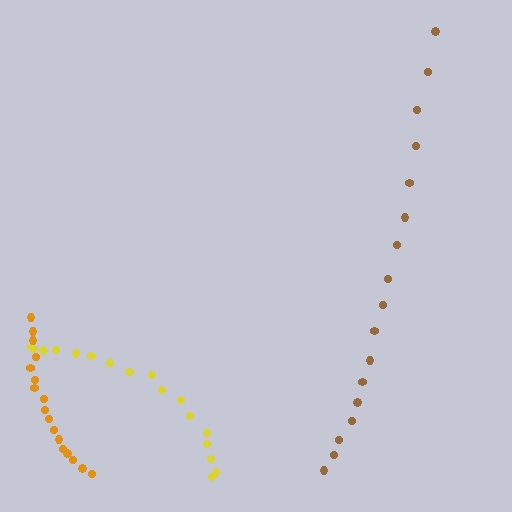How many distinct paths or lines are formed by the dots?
There are 3 distinct paths.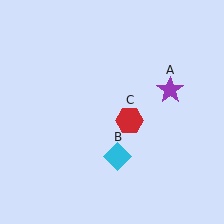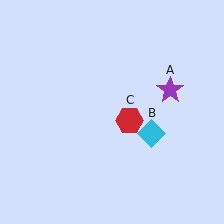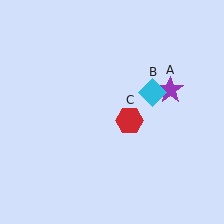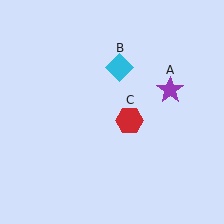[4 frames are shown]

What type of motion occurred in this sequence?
The cyan diamond (object B) rotated counterclockwise around the center of the scene.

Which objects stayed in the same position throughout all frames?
Purple star (object A) and red hexagon (object C) remained stationary.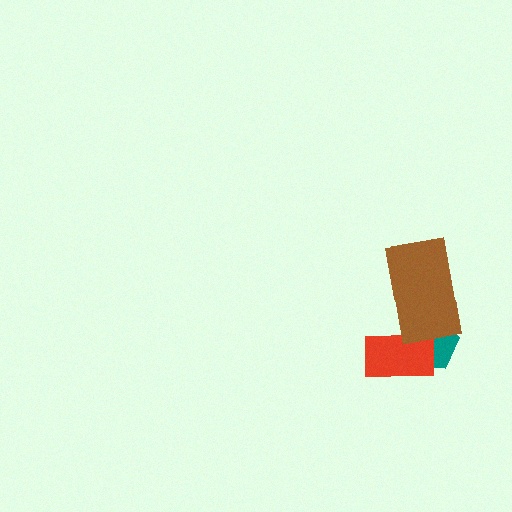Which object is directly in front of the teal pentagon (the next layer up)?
The red rectangle is directly in front of the teal pentagon.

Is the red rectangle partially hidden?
Yes, it is partially covered by another shape.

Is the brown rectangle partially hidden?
No, no other shape covers it.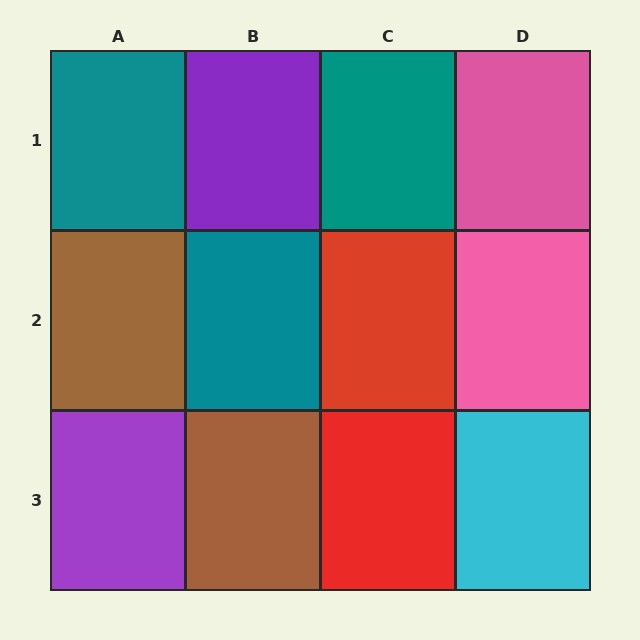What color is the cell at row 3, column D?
Cyan.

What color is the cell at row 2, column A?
Brown.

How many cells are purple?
2 cells are purple.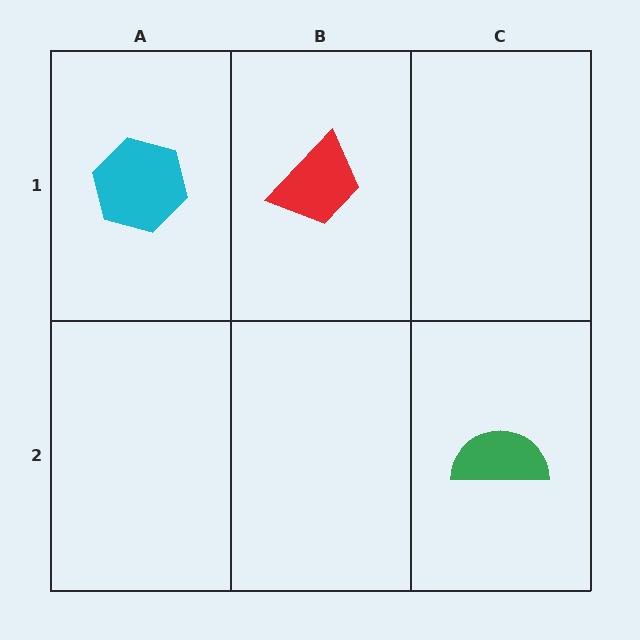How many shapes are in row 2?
1 shape.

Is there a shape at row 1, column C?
No, that cell is empty.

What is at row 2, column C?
A green semicircle.